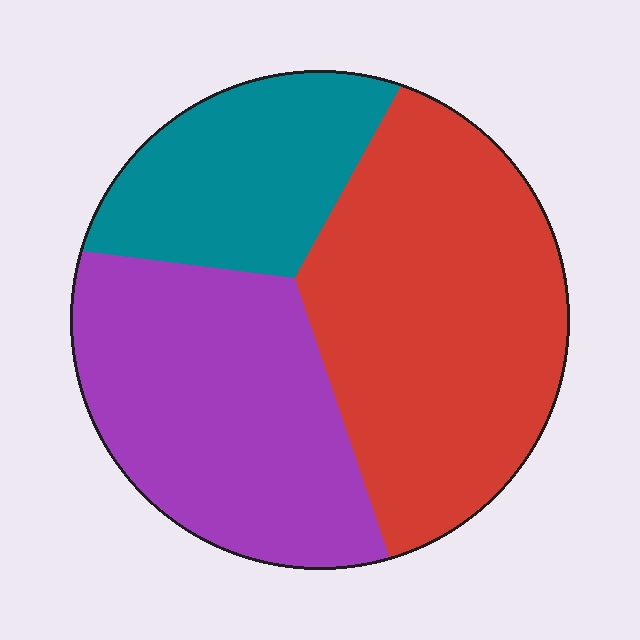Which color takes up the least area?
Teal, at roughly 20%.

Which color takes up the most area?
Red, at roughly 45%.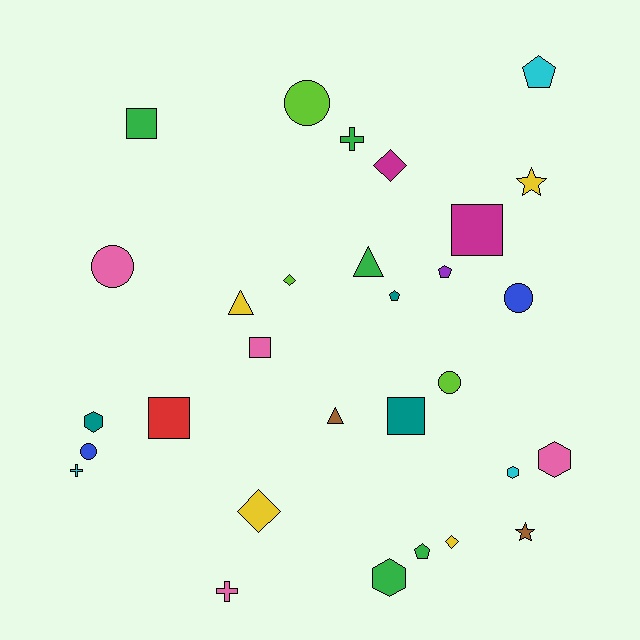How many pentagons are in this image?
There are 4 pentagons.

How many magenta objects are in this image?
There are 2 magenta objects.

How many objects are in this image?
There are 30 objects.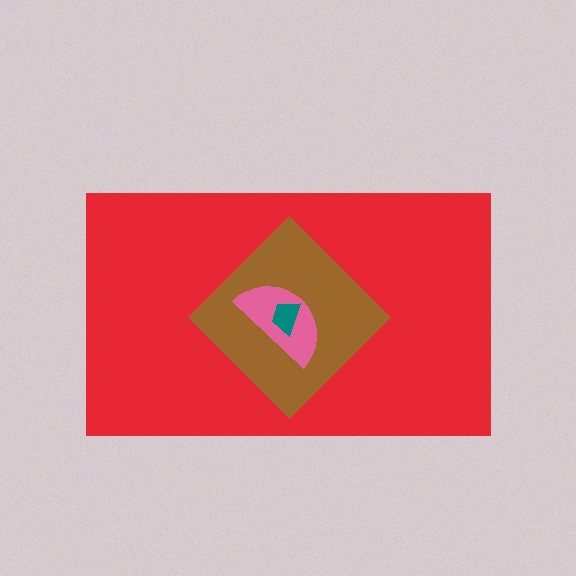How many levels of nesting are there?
4.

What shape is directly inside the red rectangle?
The brown diamond.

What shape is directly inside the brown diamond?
The pink semicircle.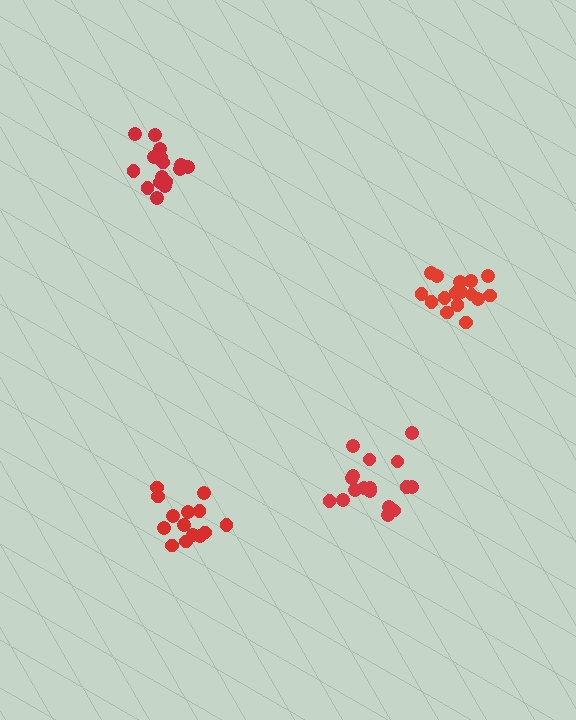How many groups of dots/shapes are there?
There are 4 groups.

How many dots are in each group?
Group 1: 14 dots, Group 2: 16 dots, Group 3: 17 dots, Group 4: 17 dots (64 total).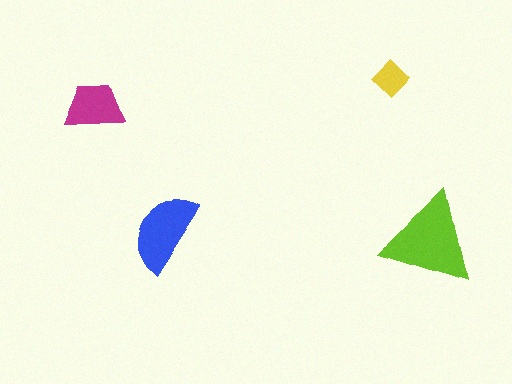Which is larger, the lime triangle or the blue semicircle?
The lime triangle.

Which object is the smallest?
The yellow diamond.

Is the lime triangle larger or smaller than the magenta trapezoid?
Larger.